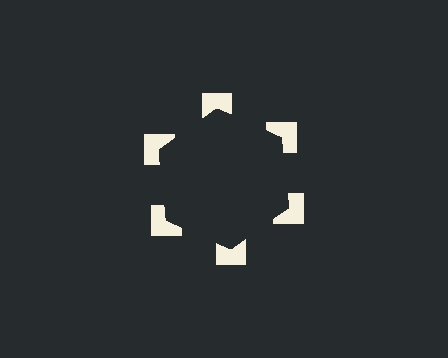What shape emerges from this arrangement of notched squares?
An illusory hexagon — its edges are inferred from the aligned wedge cuts in the notched squares, not physically drawn.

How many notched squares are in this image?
There are 6 — one at each vertex of the illusory hexagon.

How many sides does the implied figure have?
6 sides.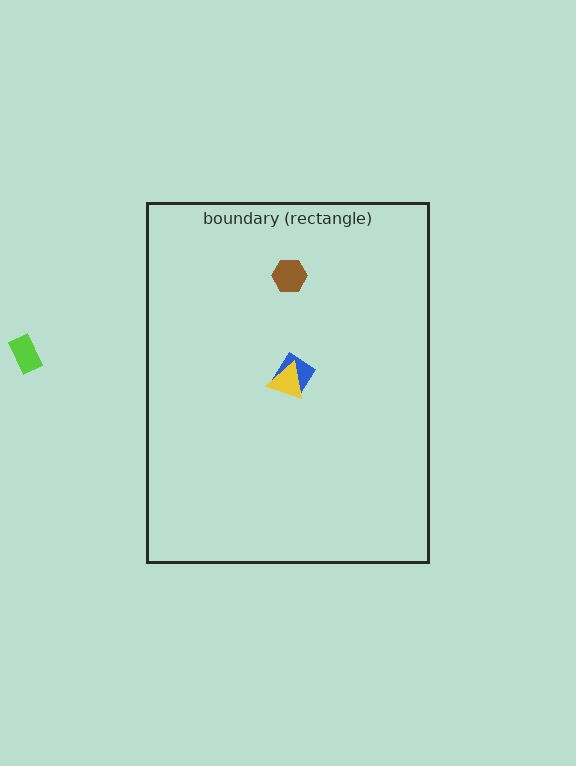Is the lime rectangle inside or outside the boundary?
Outside.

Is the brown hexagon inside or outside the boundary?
Inside.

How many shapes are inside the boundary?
3 inside, 1 outside.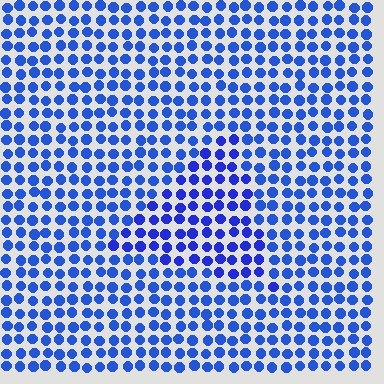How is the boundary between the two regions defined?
The boundary is defined purely by a slight shift in hue (about 14 degrees). Spacing, size, and orientation are identical on both sides.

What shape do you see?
I see a triangle.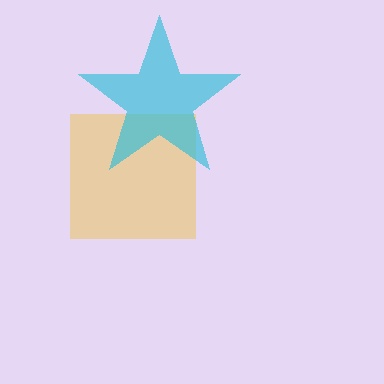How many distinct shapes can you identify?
There are 2 distinct shapes: a yellow square, a cyan star.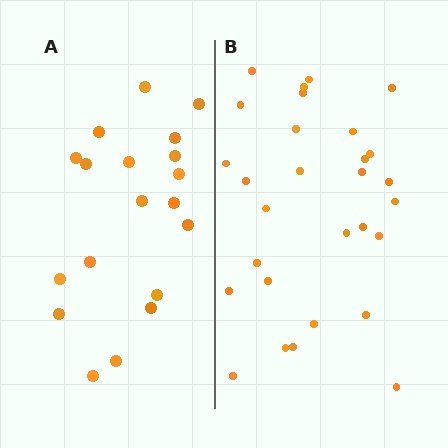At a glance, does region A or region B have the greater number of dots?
Region B (the right region) has more dots.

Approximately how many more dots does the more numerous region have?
Region B has roughly 10 or so more dots than region A.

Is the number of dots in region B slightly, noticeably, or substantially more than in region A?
Region B has substantially more. The ratio is roughly 1.5 to 1.